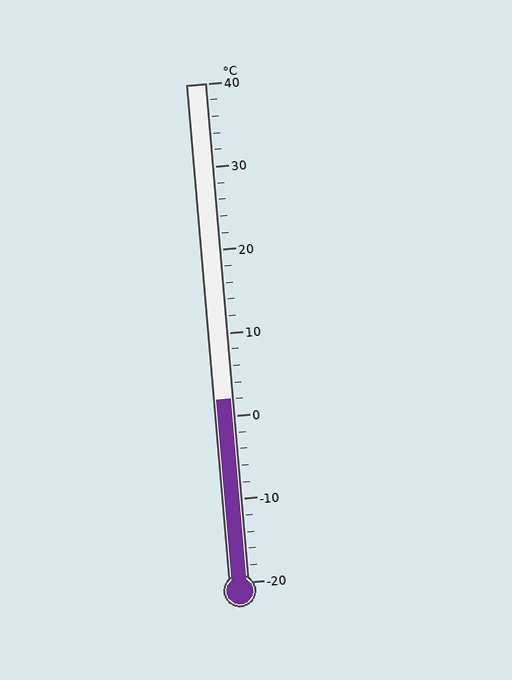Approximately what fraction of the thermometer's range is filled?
The thermometer is filled to approximately 35% of its range.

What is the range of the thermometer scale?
The thermometer scale ranges from -20°C to 40°C.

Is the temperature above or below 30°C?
The temperature is below 30°C.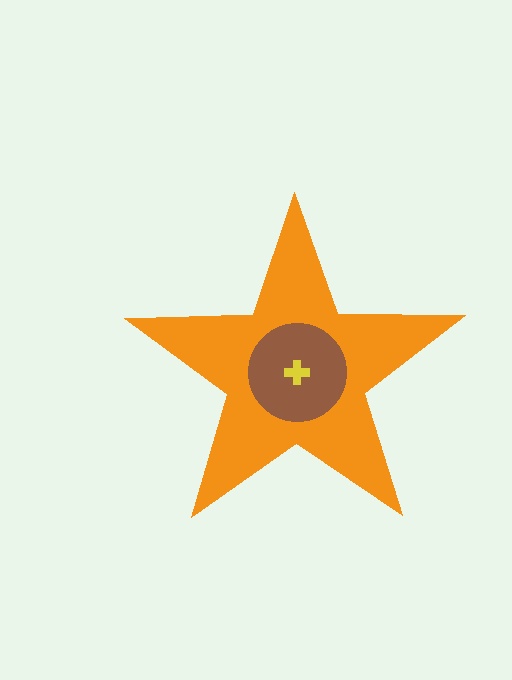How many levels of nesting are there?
3.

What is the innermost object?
The yellow cross.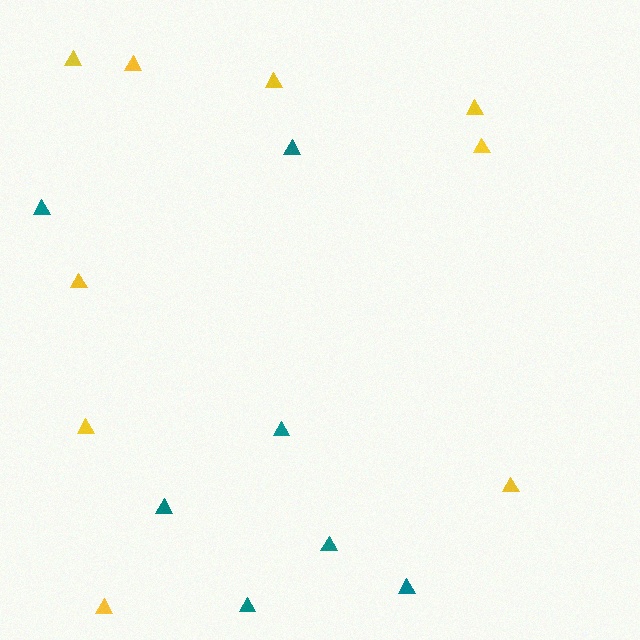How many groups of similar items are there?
There are 2 groups: one group of teal triangles (7) and one group of yellow triangles (9).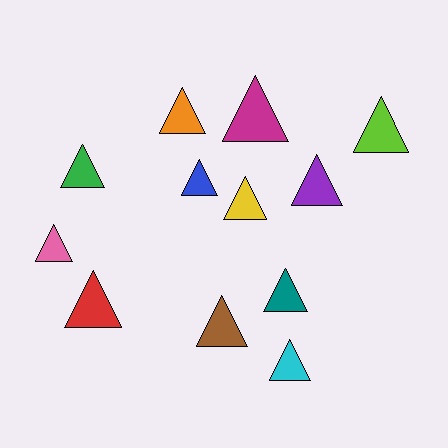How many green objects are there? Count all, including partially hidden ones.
There is 1 green object.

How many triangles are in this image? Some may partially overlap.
There are 12 triangles.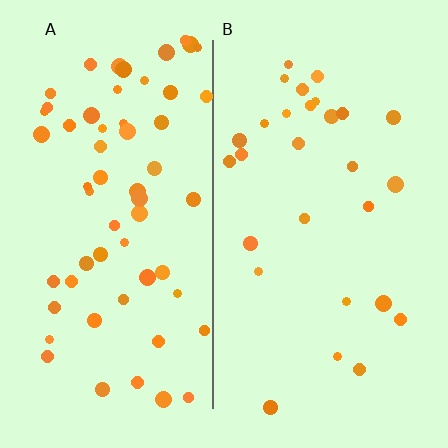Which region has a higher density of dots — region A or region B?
A (the left).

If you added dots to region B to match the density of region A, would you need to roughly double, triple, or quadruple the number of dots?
Approximately double.